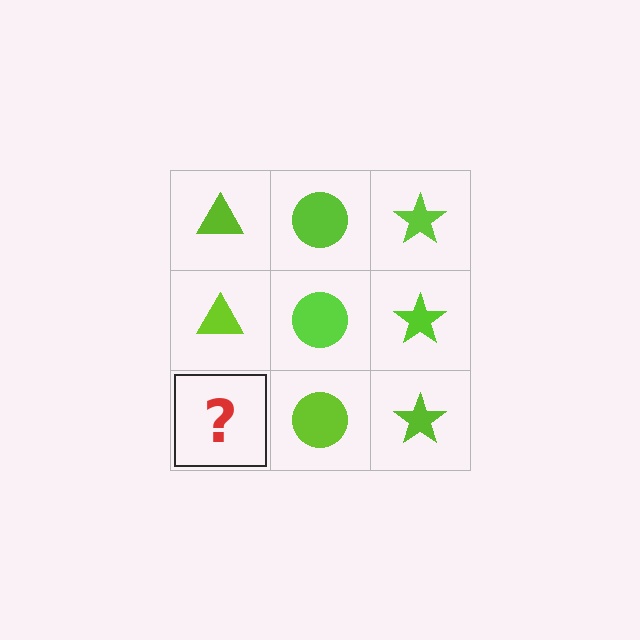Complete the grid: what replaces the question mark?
The question mark should be replaced with a lime triangle.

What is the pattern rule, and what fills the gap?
The rule is that each column has a consistent shape. The gap should be filled with a lime triangle.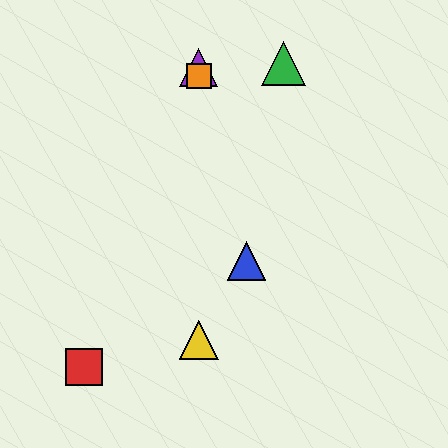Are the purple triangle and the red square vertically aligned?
No, the purple triangle is at x≈199 and the red square is at x≈84.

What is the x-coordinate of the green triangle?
The green triangle is at x≈283.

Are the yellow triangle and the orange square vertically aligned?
Yes, both are at x≈199.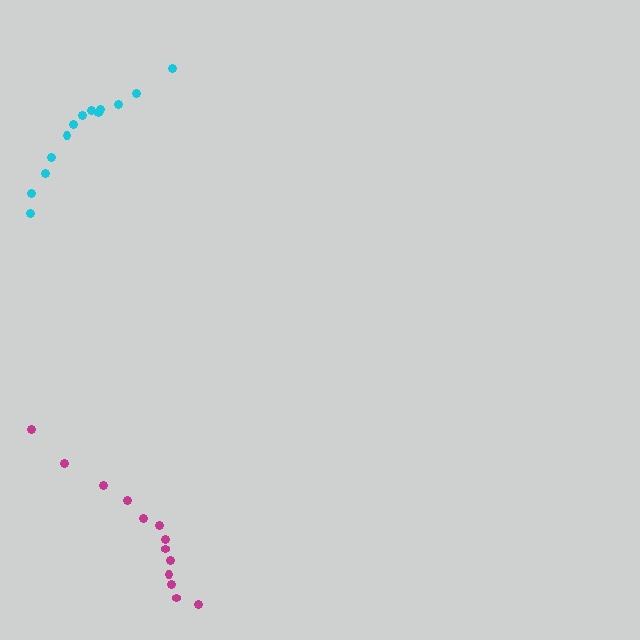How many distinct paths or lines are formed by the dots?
There are 2 distinct paths.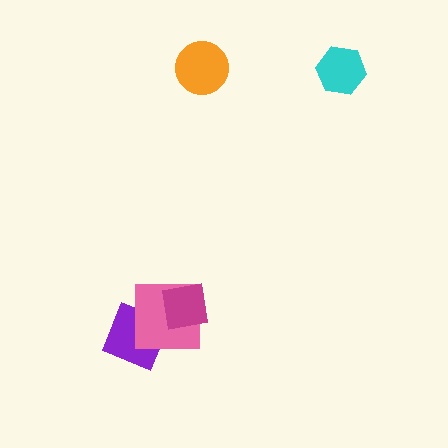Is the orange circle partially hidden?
No, no other shape covers it.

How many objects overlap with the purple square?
1 object overlaps with the purple square.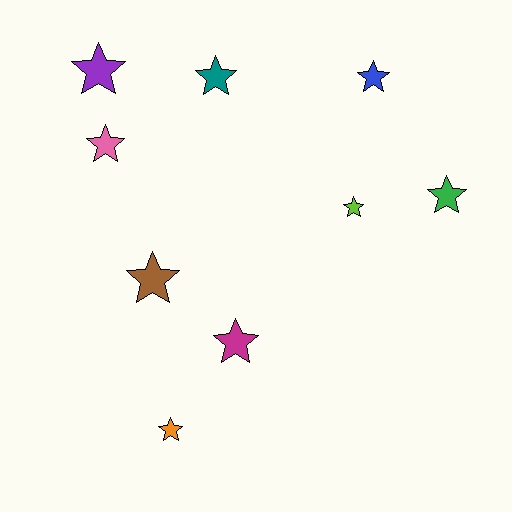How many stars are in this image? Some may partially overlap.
There are 9 stars.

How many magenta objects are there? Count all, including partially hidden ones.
There is 1 magenta object.